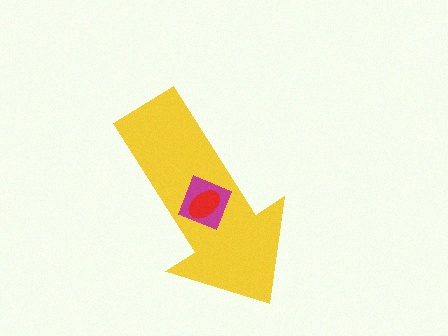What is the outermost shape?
The yellow arrow.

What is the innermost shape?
The red ellipse.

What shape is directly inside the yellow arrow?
The magenta square.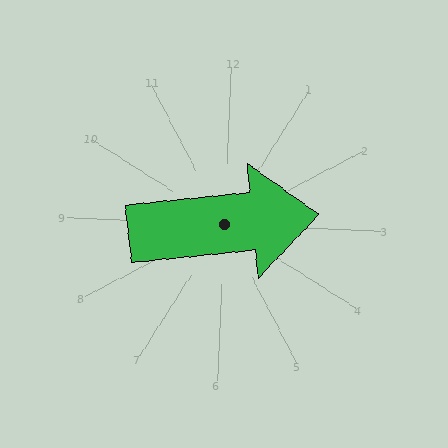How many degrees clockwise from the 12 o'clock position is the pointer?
Approximately 82 degrees.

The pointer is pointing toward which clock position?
Roughly 3 o'clock.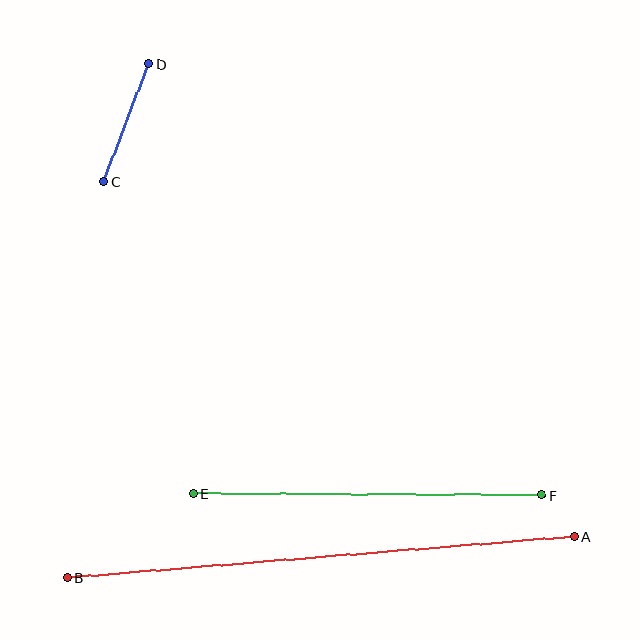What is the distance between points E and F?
The distance is approximately 348 pixels.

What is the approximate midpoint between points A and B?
The midpoint is at approximately (320, 557) pixels.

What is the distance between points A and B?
The distance is approximately 508 pixels.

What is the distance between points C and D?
The distance is approximately 125 pixels.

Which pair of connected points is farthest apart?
Points A and B are farthest apart.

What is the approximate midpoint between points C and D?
The midpoint is at approximately (126, 123) pixels.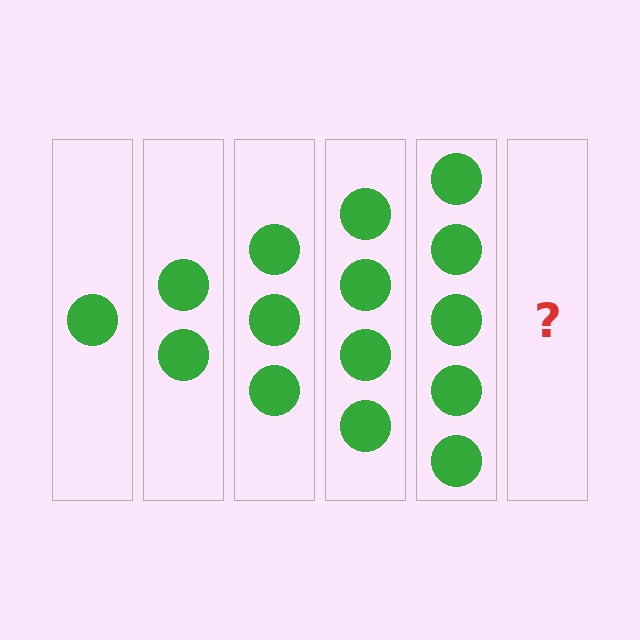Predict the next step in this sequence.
The next step is 6 circles.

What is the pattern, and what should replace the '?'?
The pattern is that each step adds one more circle. The '?' should be 6 circles.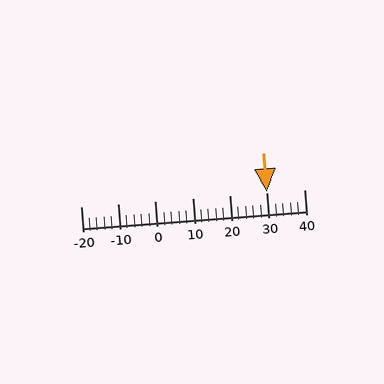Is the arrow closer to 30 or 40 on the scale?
The arrow is closer to 30.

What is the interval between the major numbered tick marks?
The major tick marks are spaced 10 units apart.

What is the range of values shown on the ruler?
The ruler shows values from -20 to 40.